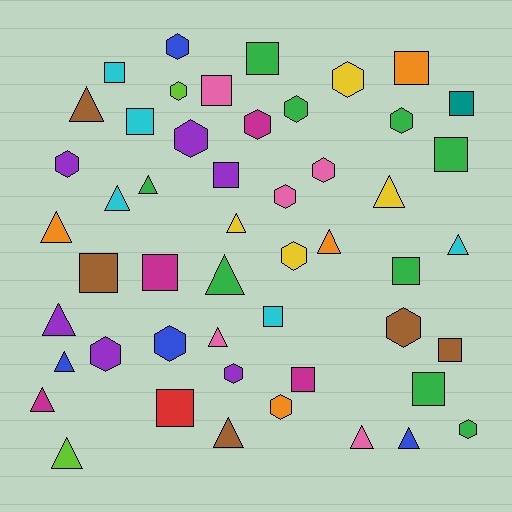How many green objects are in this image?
There are 9 green objects.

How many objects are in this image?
There are 50 objects.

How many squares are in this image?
There are 16 squares.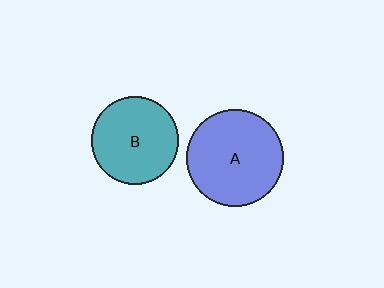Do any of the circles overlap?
No, none of the circles overlap.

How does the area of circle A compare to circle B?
Approximately 1.2 times.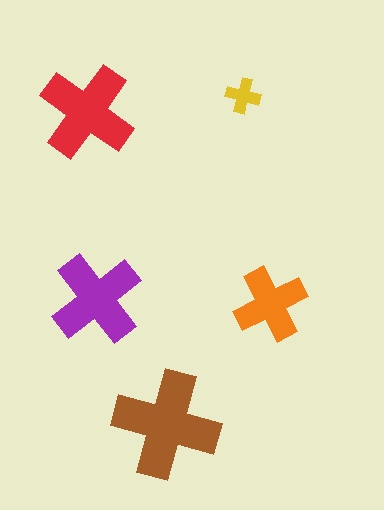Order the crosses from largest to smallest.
the brown one, the red one, the purple one, the orange one, the yellow one.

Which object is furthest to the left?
The red cross is leftmost.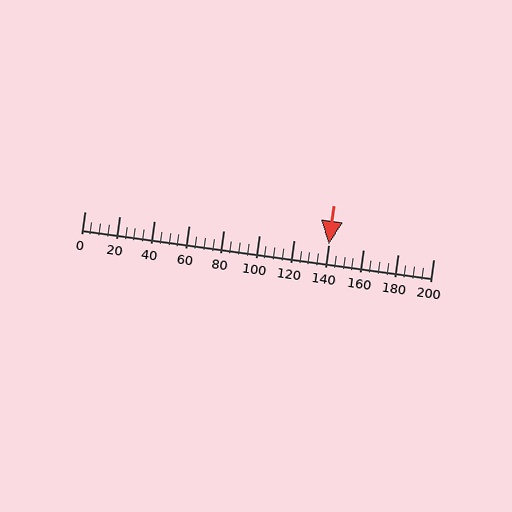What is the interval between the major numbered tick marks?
The major tick marks are spaced 20 units apart.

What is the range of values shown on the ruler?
The ruler shows values from 0 to 200.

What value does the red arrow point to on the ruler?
The red arrow points to approximately 140.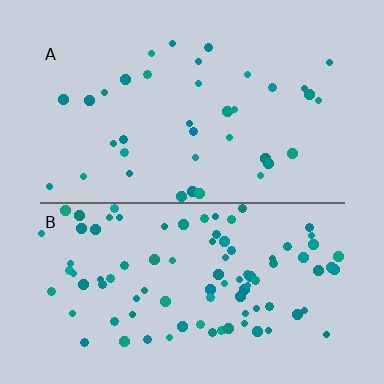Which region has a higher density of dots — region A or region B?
B (the bottom).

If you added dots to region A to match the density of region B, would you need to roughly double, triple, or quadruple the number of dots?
Approximately double.